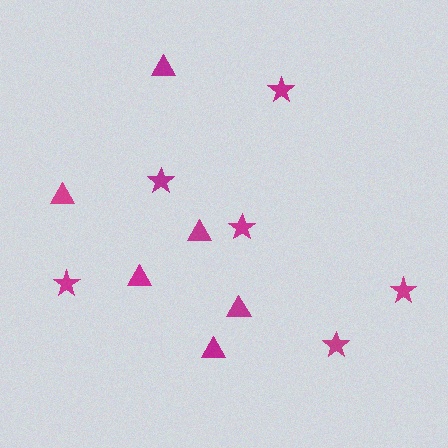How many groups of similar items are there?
There are 2 groups: one group of triangles (6) and one group of stars (6).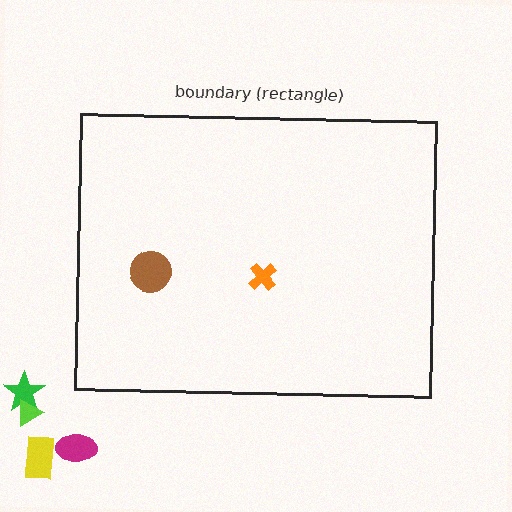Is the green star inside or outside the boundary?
Outside.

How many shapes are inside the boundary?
2 inside, 4 outside.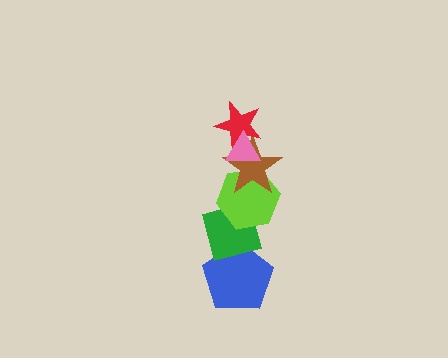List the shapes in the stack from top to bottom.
From top to bottom: the pink triangle, the red star, the brown star, the lime hexagon, the green diamond, the blue pentagon.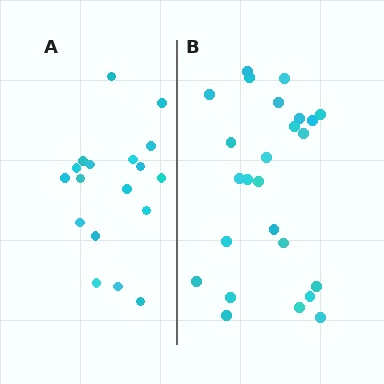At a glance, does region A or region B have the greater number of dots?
Region B (the right region) has more dots.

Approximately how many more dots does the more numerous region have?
Region B has roughly 8 or so more dots than region A.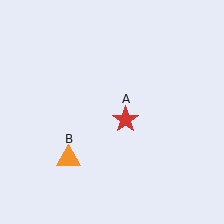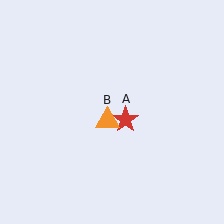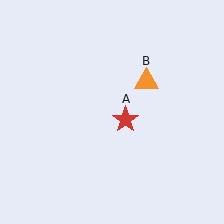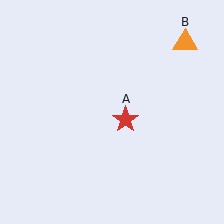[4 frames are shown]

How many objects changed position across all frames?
1 object changed position: orange triangle (object B).